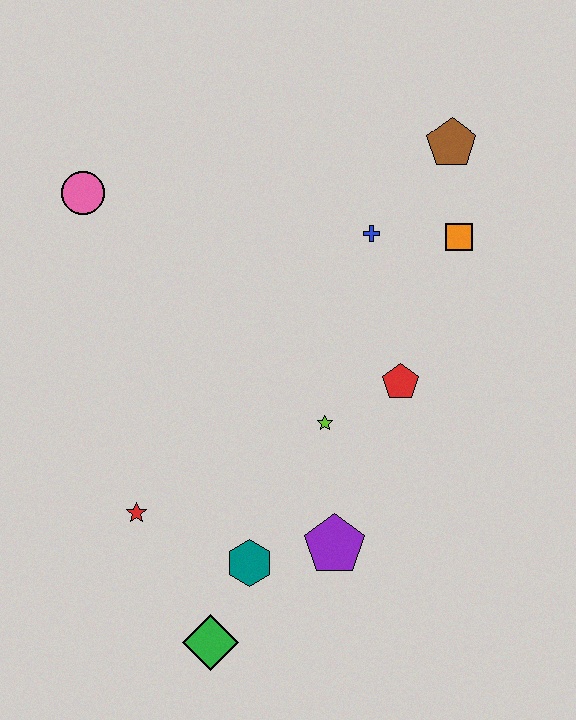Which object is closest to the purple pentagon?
The teal hexagon is closest to the purple pentagon.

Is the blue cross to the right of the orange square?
No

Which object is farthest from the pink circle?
The green diamond is farthest from the pink circle.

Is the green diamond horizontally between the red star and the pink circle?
No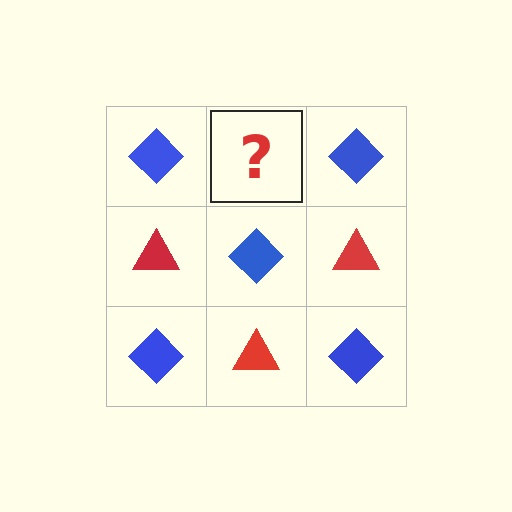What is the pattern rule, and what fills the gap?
The rule is that it alternates blue diamond and red triangle in a checkerboard pattern. The gap should be filled with a red triangle.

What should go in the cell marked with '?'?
The missing cell should contain a red triangle.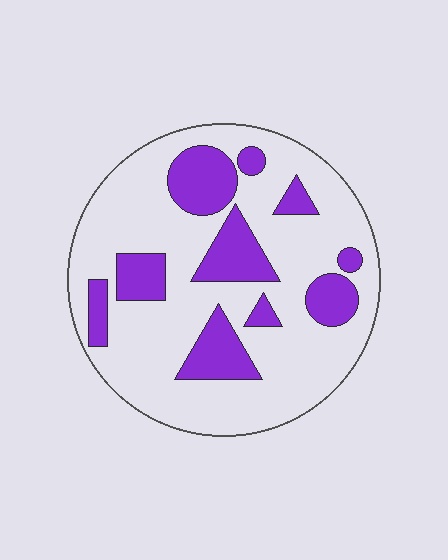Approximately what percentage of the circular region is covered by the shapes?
Approximately 25%.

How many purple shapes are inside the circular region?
10.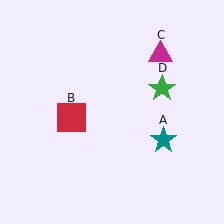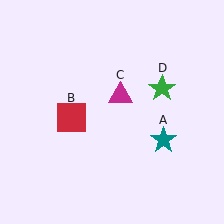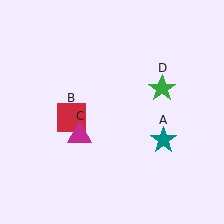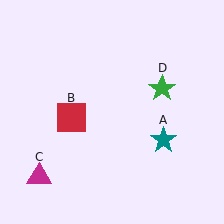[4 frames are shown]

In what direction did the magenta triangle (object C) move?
The magenta triangle (object C) moved down and to the left.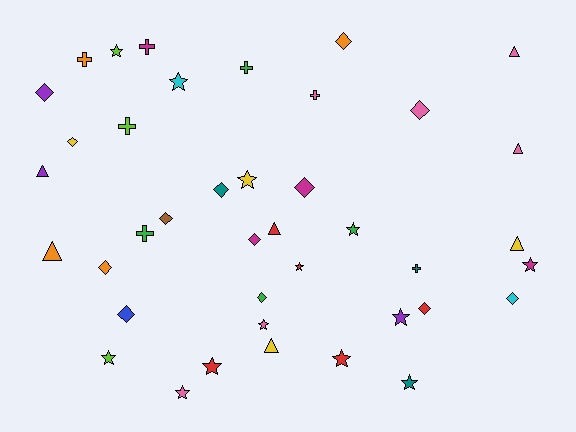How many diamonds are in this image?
There are 13 diamonds.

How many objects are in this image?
There are 40 objects.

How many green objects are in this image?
There are 4 green objects.